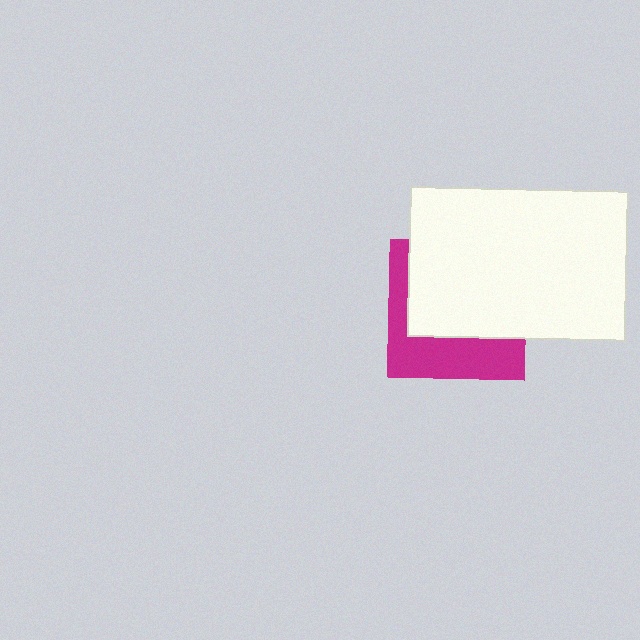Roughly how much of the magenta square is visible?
A small part of it is visible (roughly 39%).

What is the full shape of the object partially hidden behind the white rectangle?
The partially hidden object is a magenta square.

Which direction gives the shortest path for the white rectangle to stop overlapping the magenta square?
Moving up gives the shortest separation.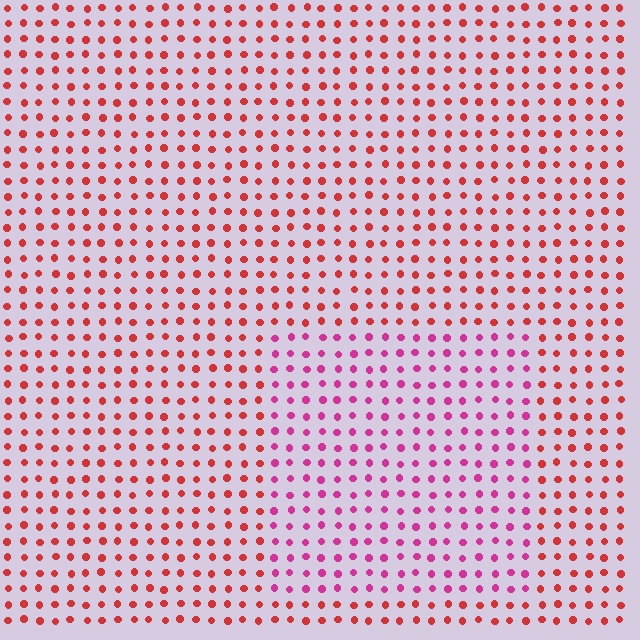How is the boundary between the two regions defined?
The boundary is defined purely by a slight shift in hue (about 37 degrees). Spacing, size, and orientation are identical on both sides.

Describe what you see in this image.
The image is filled with small red elements in a uniform arrangement. A rectangle-shaped region is visible where the elements are tinted to a slightly different hue, forming a subtle color boundary.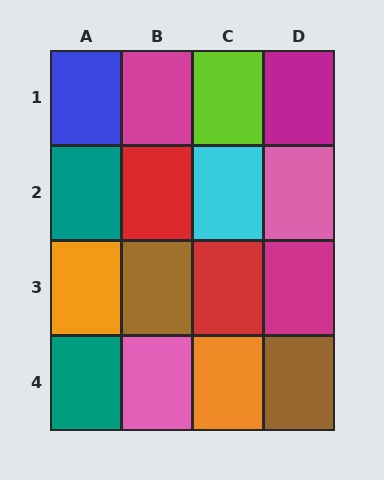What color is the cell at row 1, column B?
Magenta.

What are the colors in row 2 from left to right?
Teal, red, cyan, pink.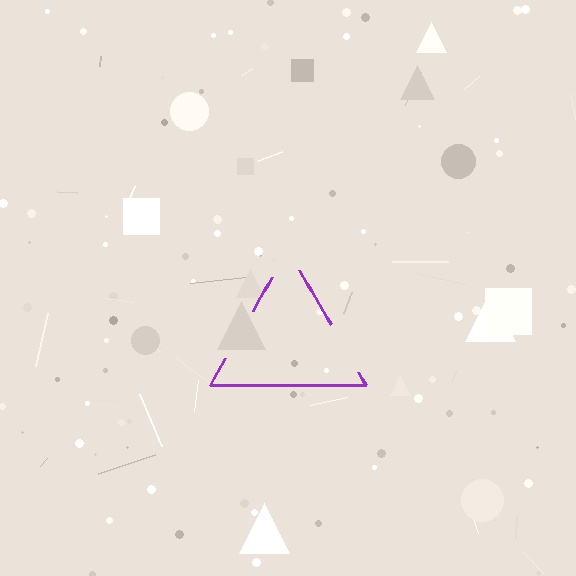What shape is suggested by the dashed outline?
The dashed outline suggests a triangle.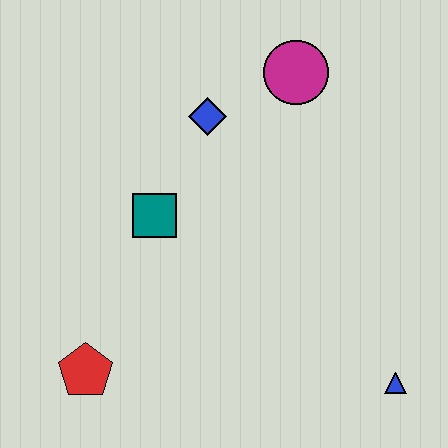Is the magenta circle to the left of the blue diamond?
No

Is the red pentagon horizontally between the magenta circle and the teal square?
No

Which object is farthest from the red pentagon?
The magenta circle is farthest from the red pentagon.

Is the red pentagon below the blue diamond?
Yes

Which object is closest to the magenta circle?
The blue diamond is closest to the magenta circle.